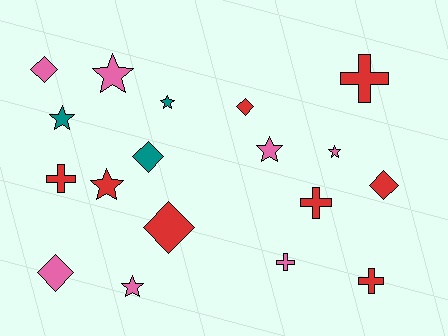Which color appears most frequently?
Red, with 8 objects.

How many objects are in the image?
There are 18 objects.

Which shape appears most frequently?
Star, with 7 objects.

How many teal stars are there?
There are 2 teal stars.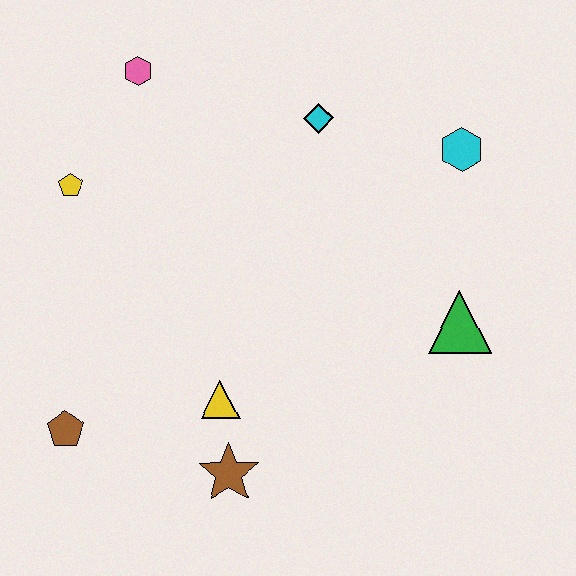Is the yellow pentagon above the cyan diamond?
No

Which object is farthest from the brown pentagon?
The cyan hexagon is farthest from the brown pentagon.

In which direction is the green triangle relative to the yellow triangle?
The green triangle is to the right of the yellow triangle.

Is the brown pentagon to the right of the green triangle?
No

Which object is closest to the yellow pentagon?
The pink hexagon is closest to the yellow pentagon.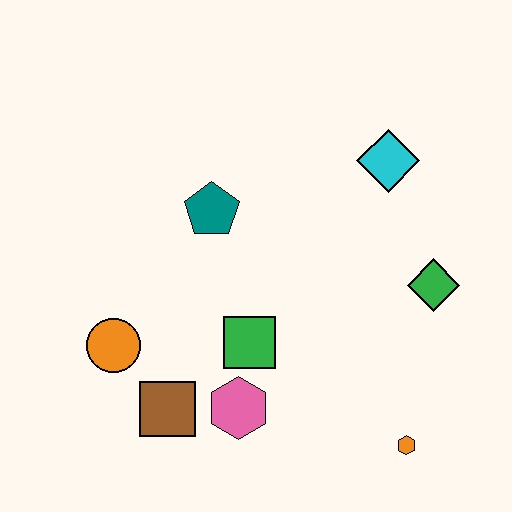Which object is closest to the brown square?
The pink hexagon is closest to the brown square.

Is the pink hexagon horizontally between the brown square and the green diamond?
Yes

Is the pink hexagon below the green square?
Yes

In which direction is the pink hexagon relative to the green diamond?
The pink hexagon is to the left of the green diamond.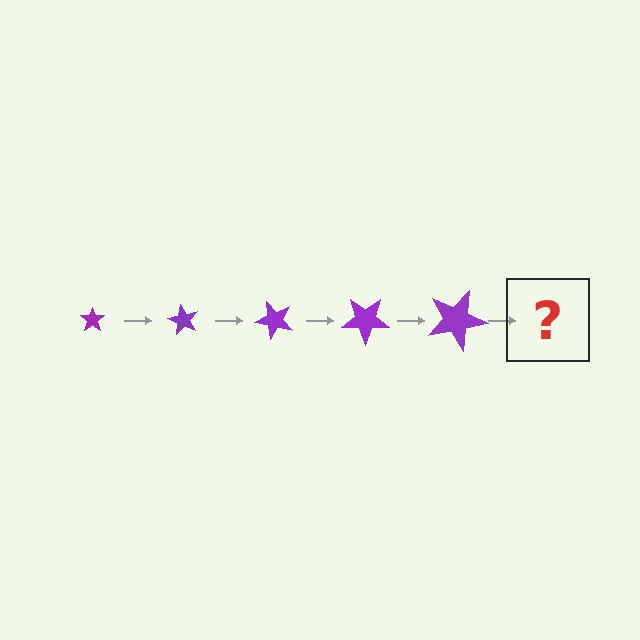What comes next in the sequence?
The next element should be a star, larger than the previous one and rotated 300 degrees from the start.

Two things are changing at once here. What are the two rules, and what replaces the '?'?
The two rules are that the star grows larger each step and it rotates 60 degrees each step. The '?' should be a star, larger than the previous one and rotated 300 degrees from the start.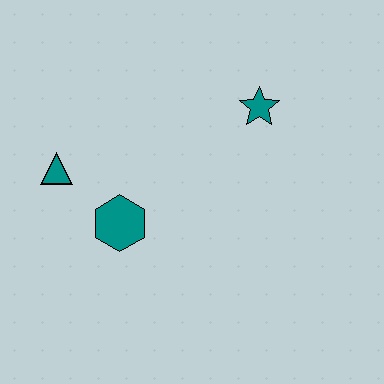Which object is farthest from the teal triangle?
The teal star is farthest from the teal triangle.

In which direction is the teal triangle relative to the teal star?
The teal triangle is to the left of the teal star.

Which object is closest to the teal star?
The teal hexagon is closest to the teal star.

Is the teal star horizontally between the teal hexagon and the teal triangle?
No